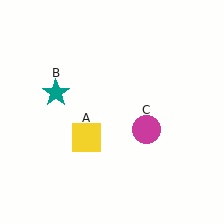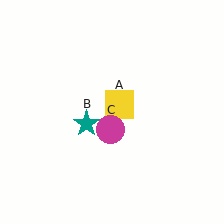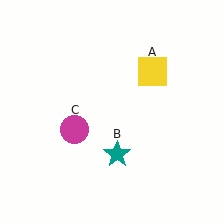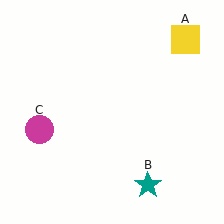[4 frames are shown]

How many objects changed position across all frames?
3 objects changed position: yellow square (object A), teal star (object B), magenta circle (object C).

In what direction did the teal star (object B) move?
The teal star (object B) moved down and to the right.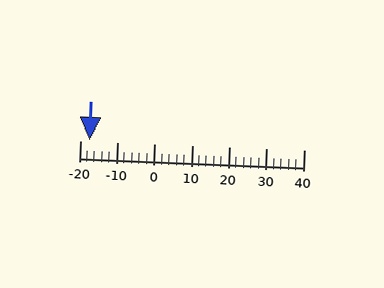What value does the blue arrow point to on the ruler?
The blue arrow points to approximately -17.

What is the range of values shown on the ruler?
The ruler shows values from -20 to 40.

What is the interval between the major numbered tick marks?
The major tick marks are spaced 10 units apart.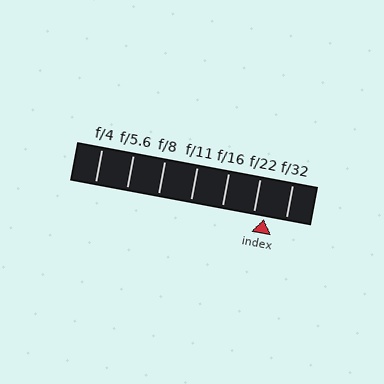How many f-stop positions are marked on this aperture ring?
There are 7 f-stop positions marked.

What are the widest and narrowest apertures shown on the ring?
The widest aperture shown is f/4 and the narrowest is f/32.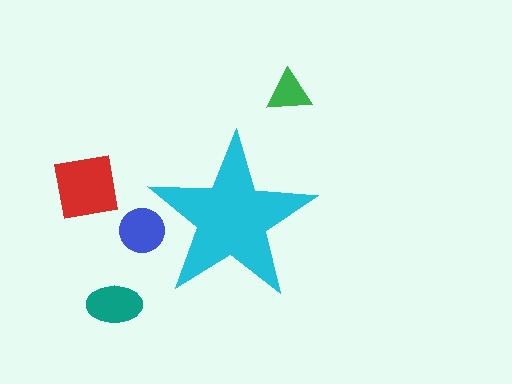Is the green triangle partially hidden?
No, the green triangle is fully visible.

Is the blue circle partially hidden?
Yes, the blue circle is partially hidden behind the cyan star.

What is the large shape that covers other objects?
A cyan star.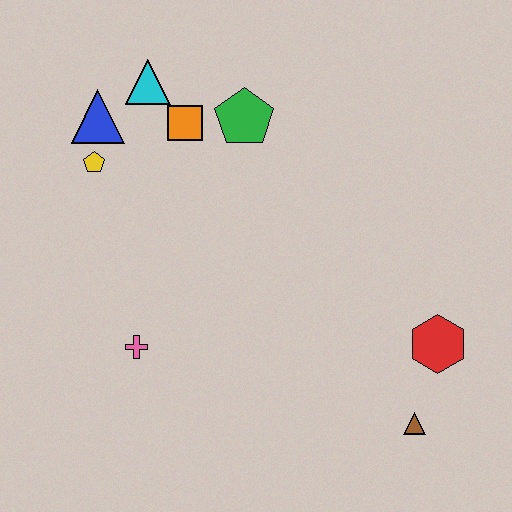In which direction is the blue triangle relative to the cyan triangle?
The blue triangle is to the left of the cyan triangle.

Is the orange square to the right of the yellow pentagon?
Yes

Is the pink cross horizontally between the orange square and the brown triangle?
No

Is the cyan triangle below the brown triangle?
No